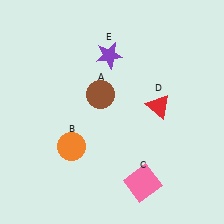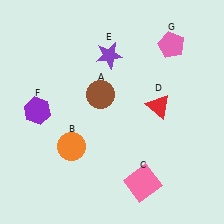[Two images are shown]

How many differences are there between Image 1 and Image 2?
There are 2 differences between the two images.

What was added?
A purple hexagon (F), a pink pentagon (G) were added in Image 2.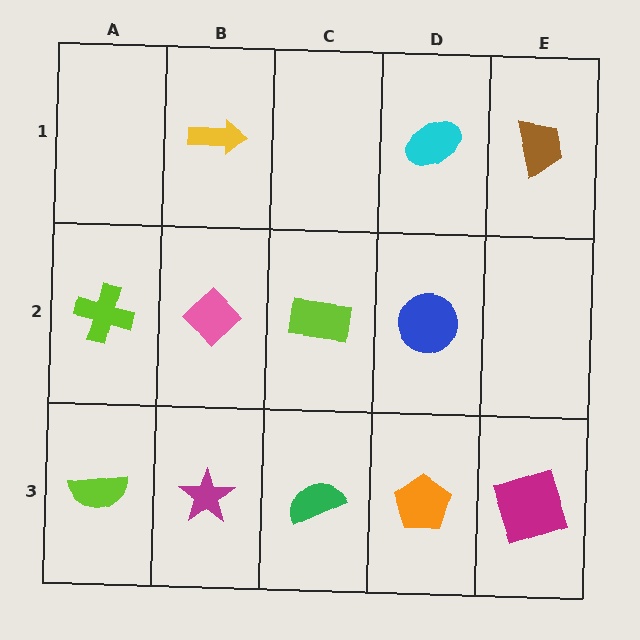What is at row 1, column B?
A yellow arrow.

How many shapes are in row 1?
3 shapes.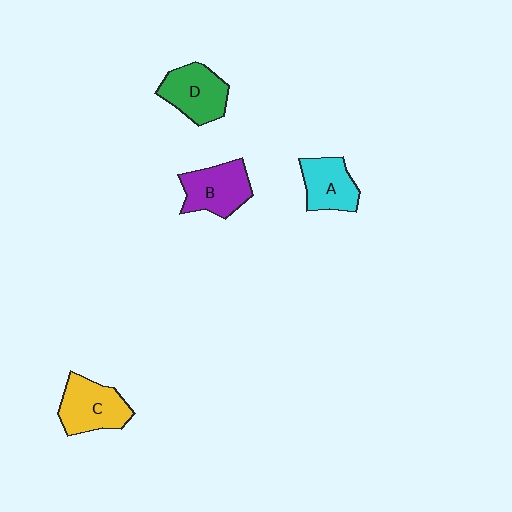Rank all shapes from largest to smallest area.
From largest to smallest: C (yellow), B (purple), D (green), A (cyan).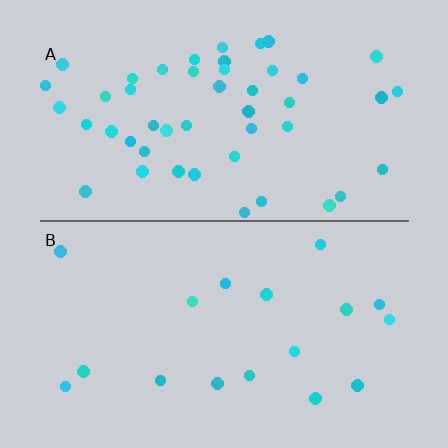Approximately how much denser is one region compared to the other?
Approximately 2.7× — region A over region B.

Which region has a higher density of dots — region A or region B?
A (the top).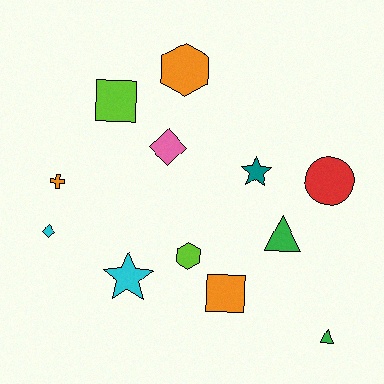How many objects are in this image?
There are 12 objects.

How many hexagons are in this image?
There are 2 hexagons.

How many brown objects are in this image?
There are no brown objects.